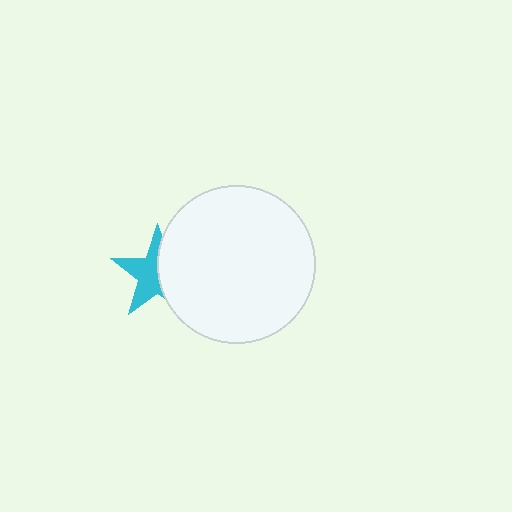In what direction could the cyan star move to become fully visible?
The cyan star could move left. That would shift it out from behind the white circle entirely.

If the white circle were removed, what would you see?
You would see the complete cyan star.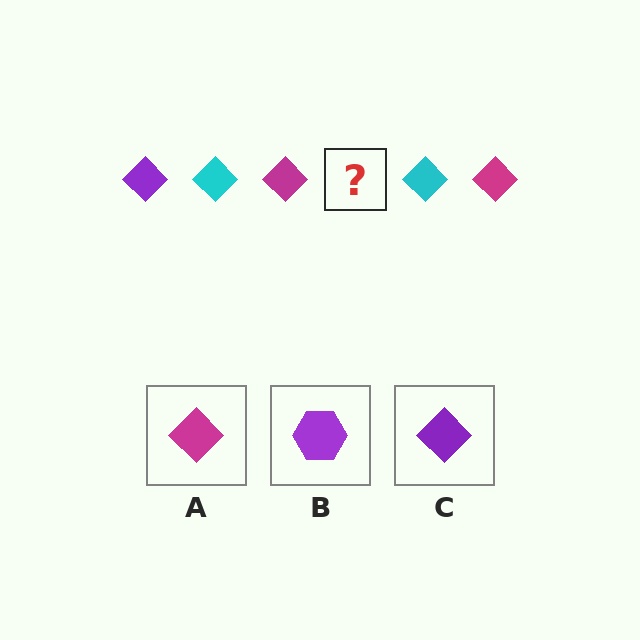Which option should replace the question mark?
Option C.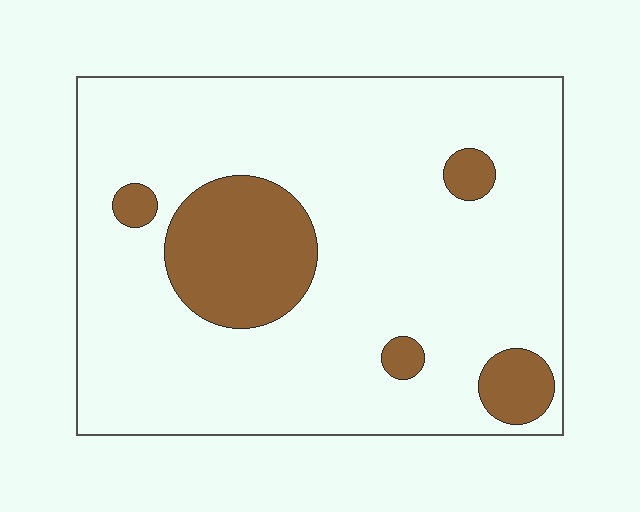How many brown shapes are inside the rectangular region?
5.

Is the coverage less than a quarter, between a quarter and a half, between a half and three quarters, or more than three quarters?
Less than a quarter.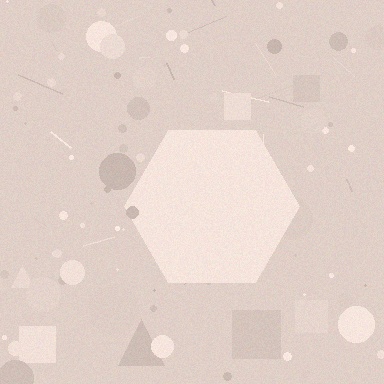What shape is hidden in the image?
A hexagon is hidden in the image.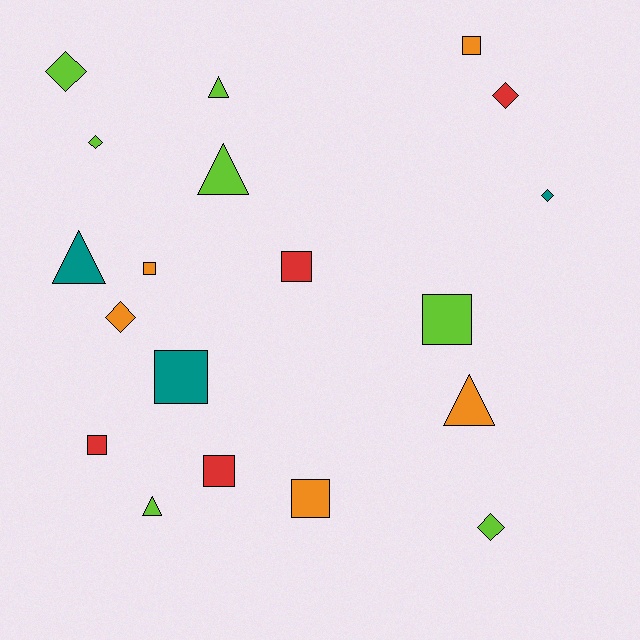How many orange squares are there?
There are 3 orange squares.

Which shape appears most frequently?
Square, with 8 objects.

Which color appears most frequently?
Lime, with 7 objects.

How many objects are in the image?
There are 19 objects.